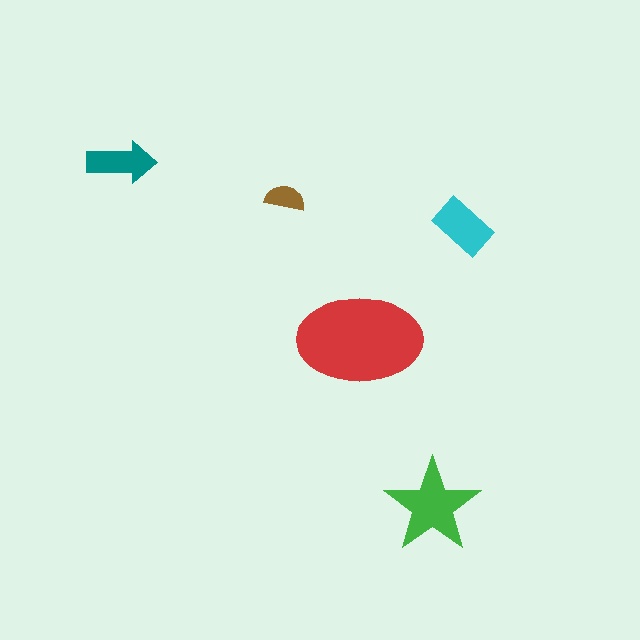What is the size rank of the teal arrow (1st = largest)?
4th.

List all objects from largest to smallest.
The red ellipse, the green star, the cyan rectangle, the teal arrow, the brown semicircle.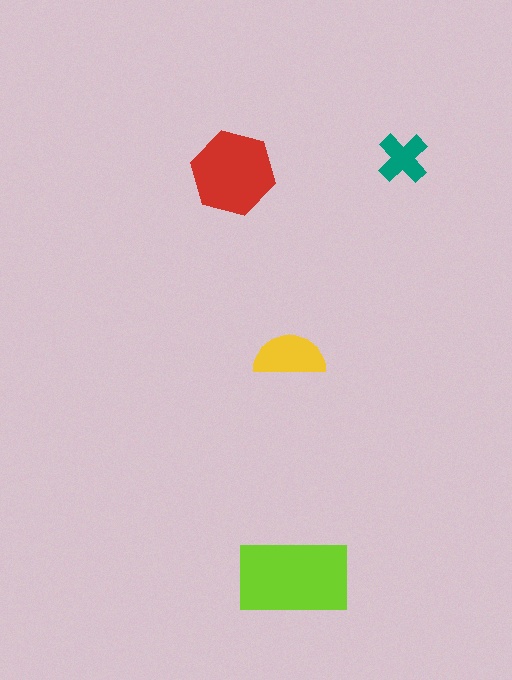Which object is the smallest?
The teal cross.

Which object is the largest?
The lime rectangle.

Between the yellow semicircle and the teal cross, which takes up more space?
The yellow semicircle.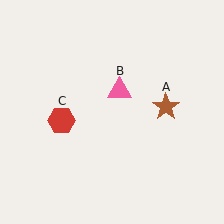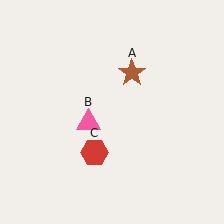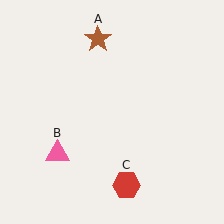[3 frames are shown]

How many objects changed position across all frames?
3 objects changed position: brown star (object A), pink triangle (object B), red hexagon (object C).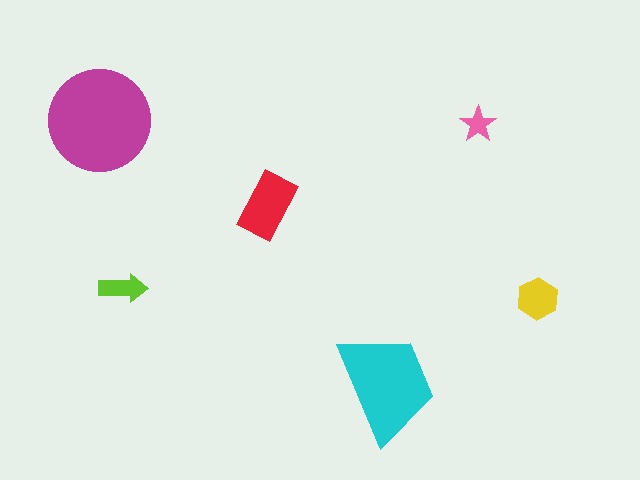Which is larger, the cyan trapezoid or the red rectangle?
The cyan trapezoid.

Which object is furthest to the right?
The yellow hexagon is rightmost.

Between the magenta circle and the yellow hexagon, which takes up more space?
The magenta circle.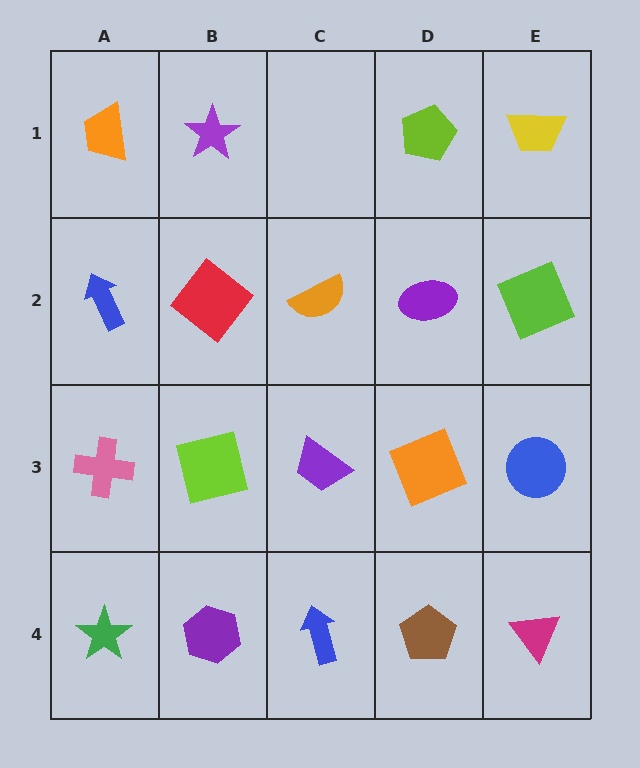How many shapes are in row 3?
5 shapes.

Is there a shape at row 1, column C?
No, that cell is empty.